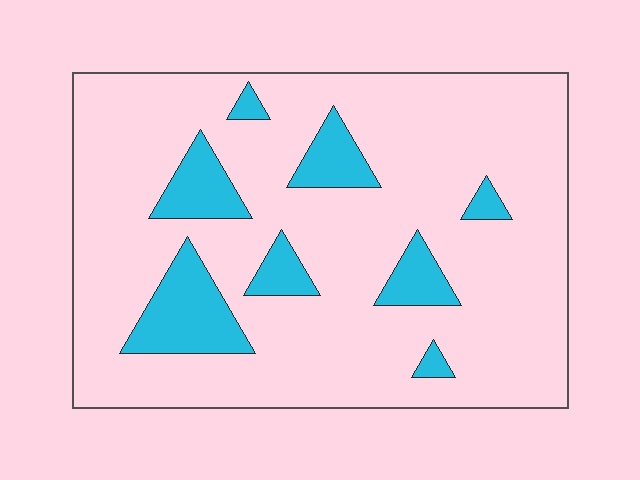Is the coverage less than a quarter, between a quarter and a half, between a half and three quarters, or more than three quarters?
Less than a quarter.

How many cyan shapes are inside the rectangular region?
8.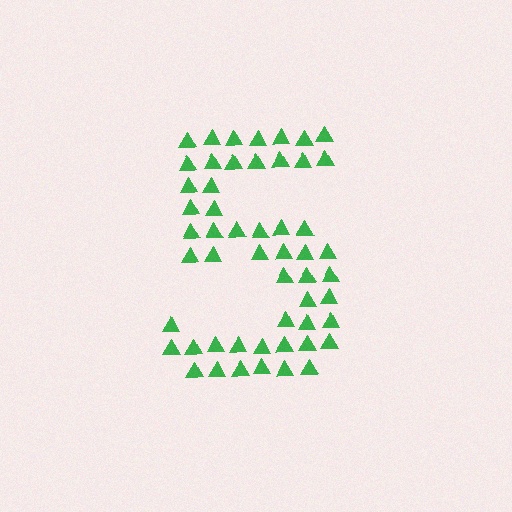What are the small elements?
The small elements are triangles.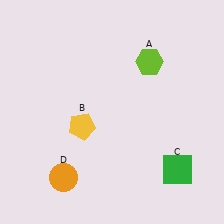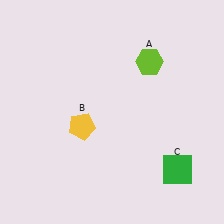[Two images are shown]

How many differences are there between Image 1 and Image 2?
There is 1 difference between the two images.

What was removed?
The orange circle (D) was removed in Image 2.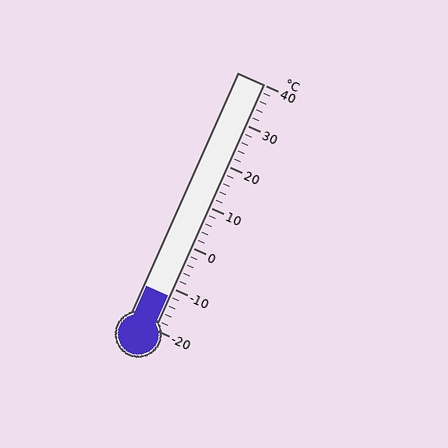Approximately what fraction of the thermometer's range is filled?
The thermometer is filled to approximately 15% of its range.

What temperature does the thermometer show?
The thermometer shows approximately -12°C.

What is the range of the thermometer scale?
The thermometer scale ranges from -20°C to 40°C.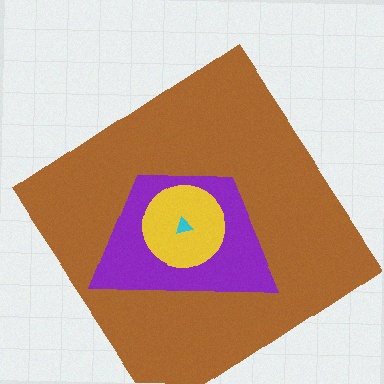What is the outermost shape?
The brown diamond.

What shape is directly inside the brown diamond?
The purple trapezoid.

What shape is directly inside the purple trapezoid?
The yellow circle.